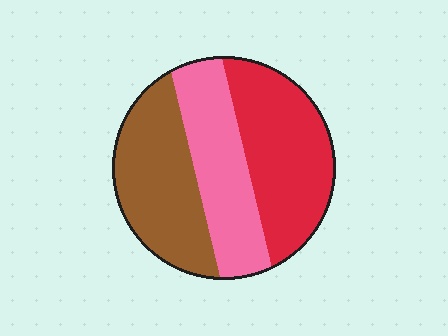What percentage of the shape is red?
Red covers roughly 35% of the shape.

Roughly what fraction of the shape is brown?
Brown takes up between a third and a half of the shape.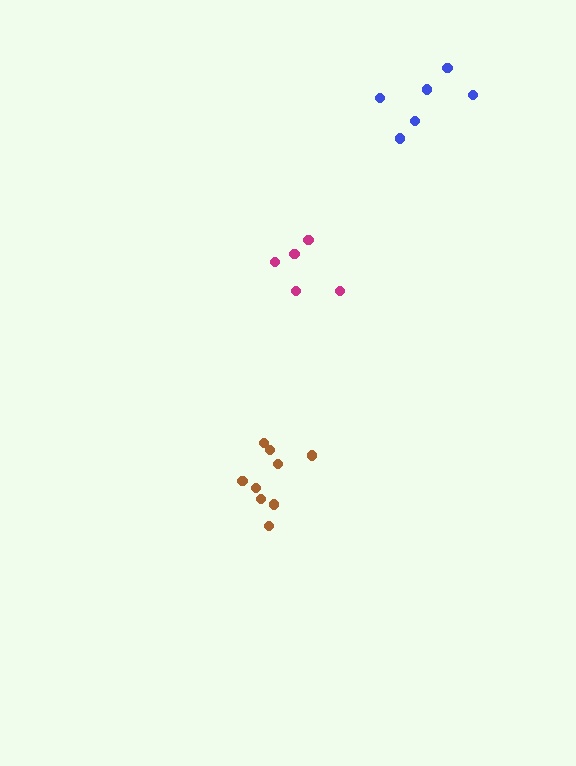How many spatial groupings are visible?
There are 3 spatial groupings.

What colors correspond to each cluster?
The clusters are colored: magenta, blue, brown.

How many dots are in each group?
Group 1: 5 dots, Group 2: 6 dots, Group 3: 9 dots (20 total).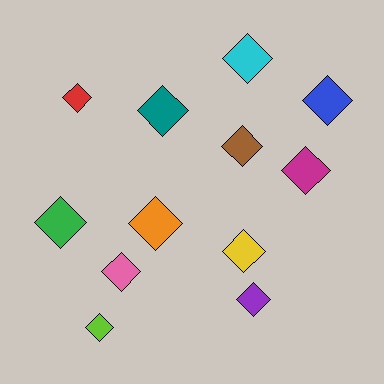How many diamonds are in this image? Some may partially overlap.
There are 12 diamonds.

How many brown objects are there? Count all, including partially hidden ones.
There is 1 brown object.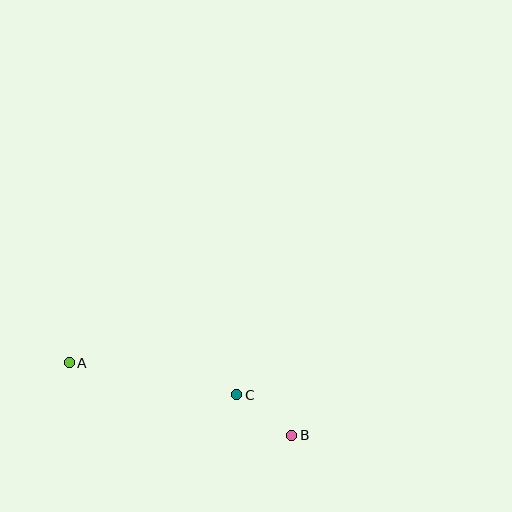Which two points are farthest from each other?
Points A and B are farthest from each other.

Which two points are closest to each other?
Points B and C are closest to each other.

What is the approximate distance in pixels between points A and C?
The distance between A and C is approximately 171 pixels.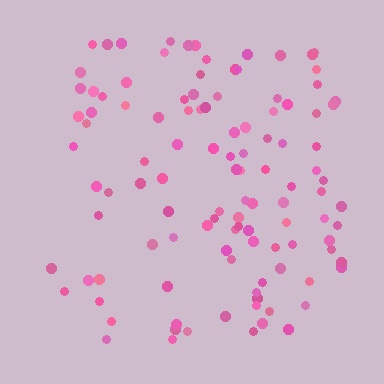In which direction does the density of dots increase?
From left to right, with the right side densest.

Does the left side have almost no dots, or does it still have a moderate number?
Still a moderate number, just noticeably fewer than the right.